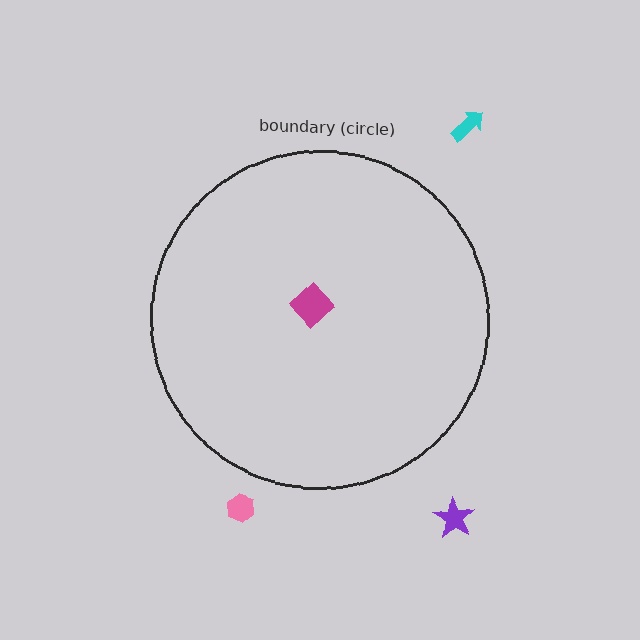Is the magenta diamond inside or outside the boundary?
Inside.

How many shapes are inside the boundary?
1 inside, 3 outside.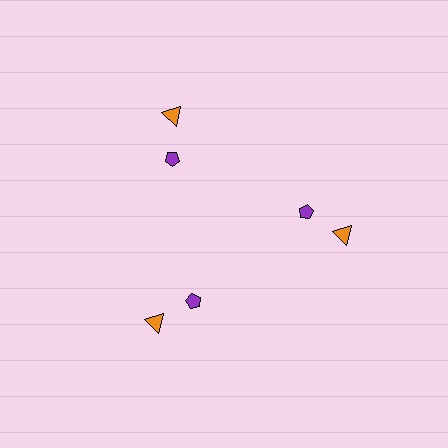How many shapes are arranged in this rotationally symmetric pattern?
There are 6 shapes, arranged in 3 groups of 2.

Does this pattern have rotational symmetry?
Yes, this pattern has 3-fold rotational symmetry. It looks the same after rotating 120 degrees around the center.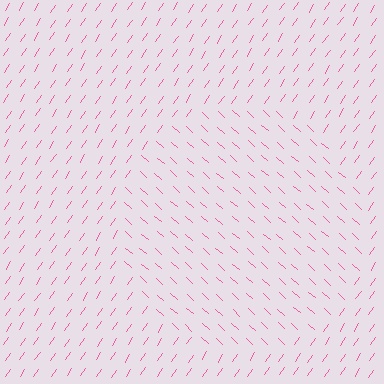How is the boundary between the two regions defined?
The boundary is defined purely by a change in line orientation (approximately 82 degrees difference). All lines are the same color and thickness.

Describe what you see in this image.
The image is filled with small pink line segments. A circle region in the image has lines oriented differently from the surrounding lines, creating a visible texture boundary.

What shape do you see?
I see a circle.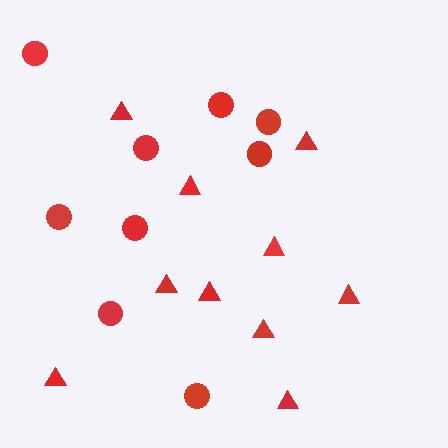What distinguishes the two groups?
There are 2 groups: one group of triangles (10) and one group of circles (9).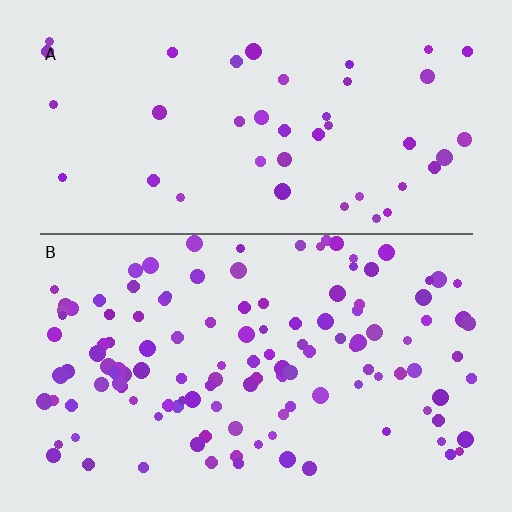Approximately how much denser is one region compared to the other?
Approximately 2.9× — region B over region A.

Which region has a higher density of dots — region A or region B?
B (the bottom).